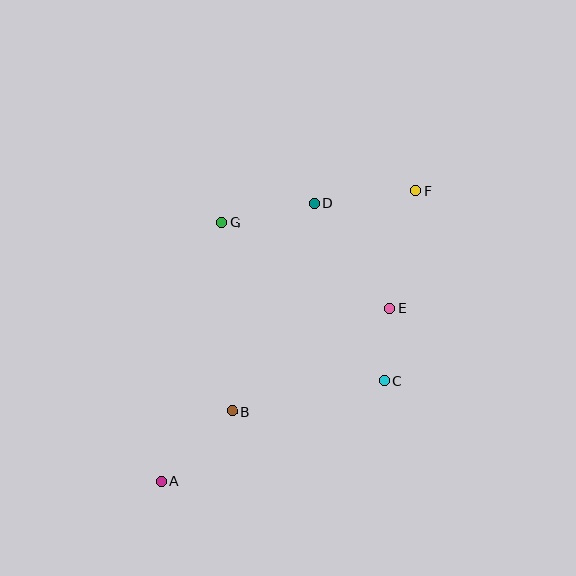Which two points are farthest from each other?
Points A and F are farthest from each other.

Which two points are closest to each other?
Points C and E are closest to each other.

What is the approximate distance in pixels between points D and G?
The distance between D and G is approximately 95 pixels.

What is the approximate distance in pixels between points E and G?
The distance between E and G is approximately 189 pixels.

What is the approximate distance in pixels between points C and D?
The distance between C and D is approximately 191 pixels.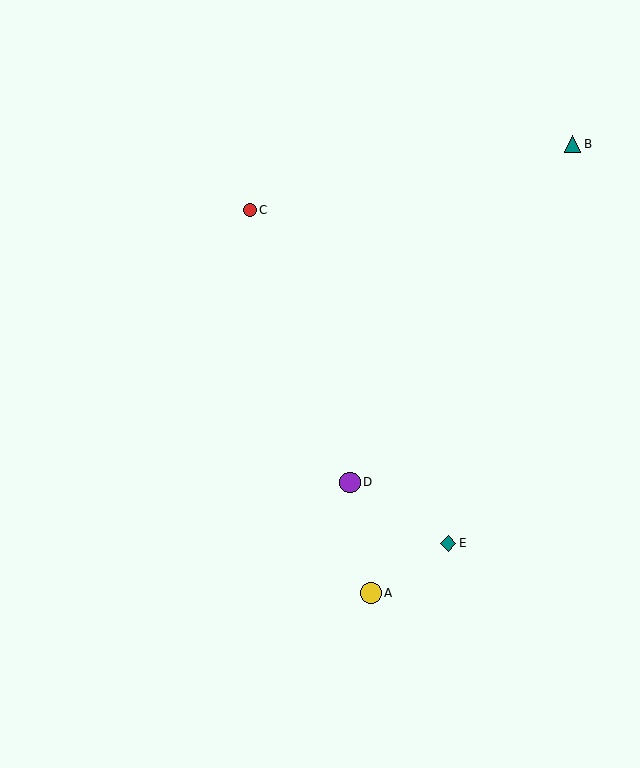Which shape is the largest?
The purple circle (labeled D) is the largest.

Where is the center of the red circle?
The center of the red circle is at (250, 210).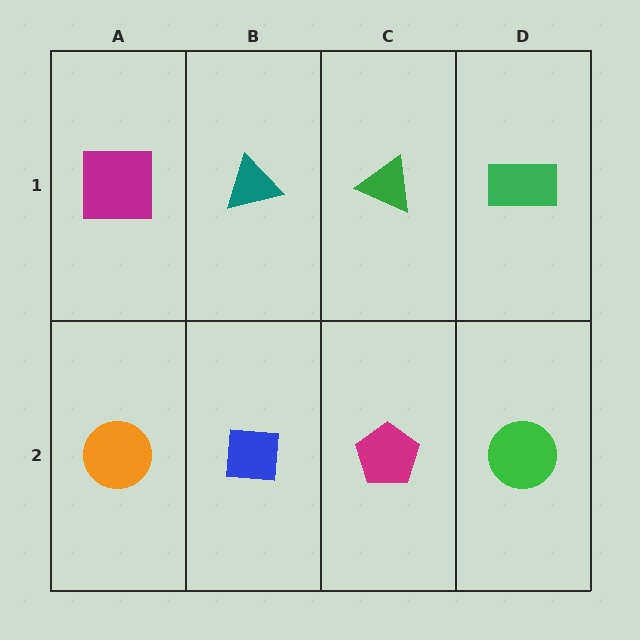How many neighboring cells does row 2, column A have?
2.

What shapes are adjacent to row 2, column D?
A green rectangle (row 1, column D), a magenta pentagon (row 2, column C).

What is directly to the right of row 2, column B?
A magenta pentagon.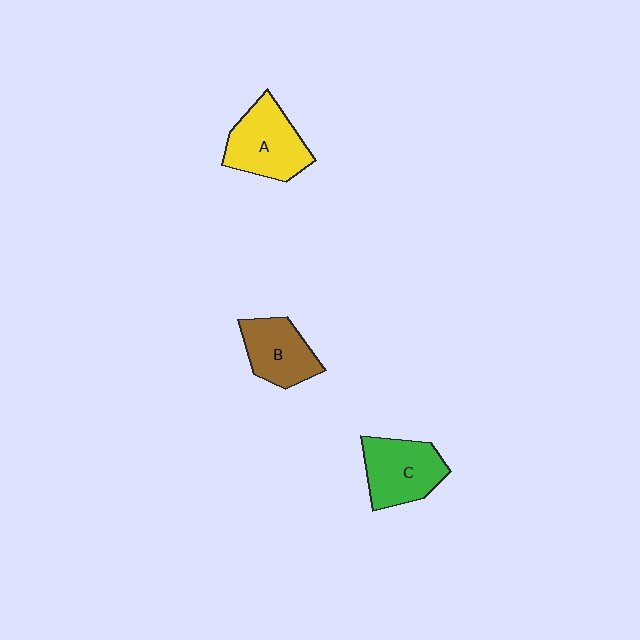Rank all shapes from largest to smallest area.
From largest to smallest: A (yellow), C (green), B (brown).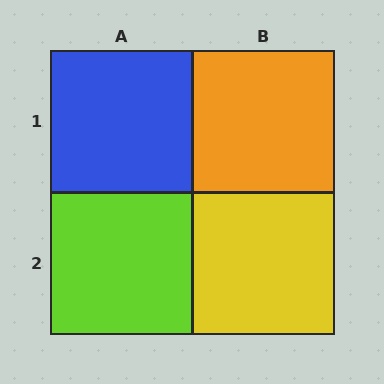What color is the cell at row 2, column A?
Lime.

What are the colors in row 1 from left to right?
Blue, orange.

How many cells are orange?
1 cell is orange.